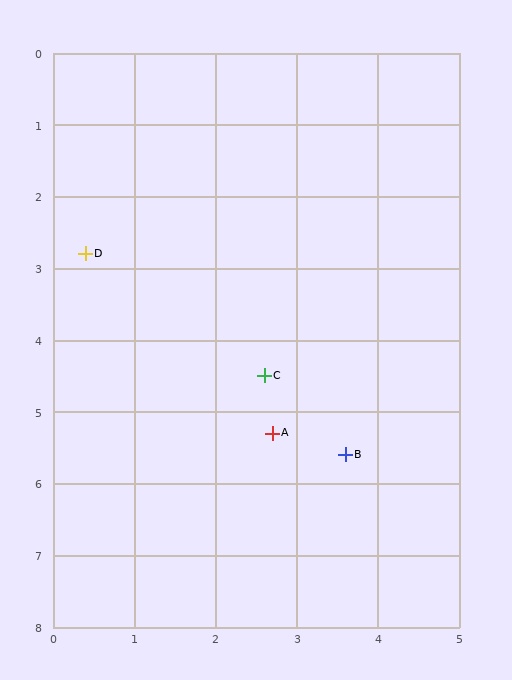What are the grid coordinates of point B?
Point B is at approximately (3.6, 5.6).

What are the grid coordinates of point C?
Point C is at approximately (2.6, 4.5).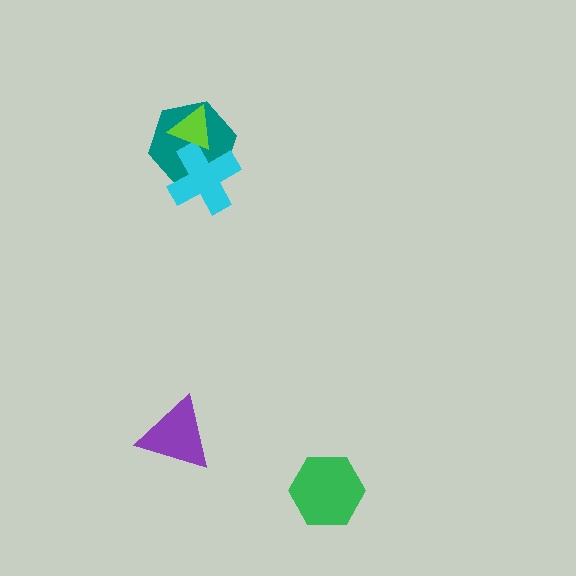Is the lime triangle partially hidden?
No, no other shape covers it.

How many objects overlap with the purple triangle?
0 objects overlap with the purple triangle.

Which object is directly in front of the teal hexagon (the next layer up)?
The cyan cross is directly in front of the teal hexagon.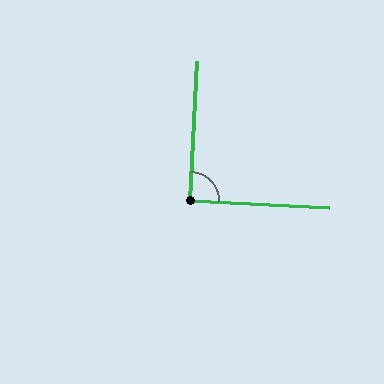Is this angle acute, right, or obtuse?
It is approximately a right angle.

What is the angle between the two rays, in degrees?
Approximately 90 degrees.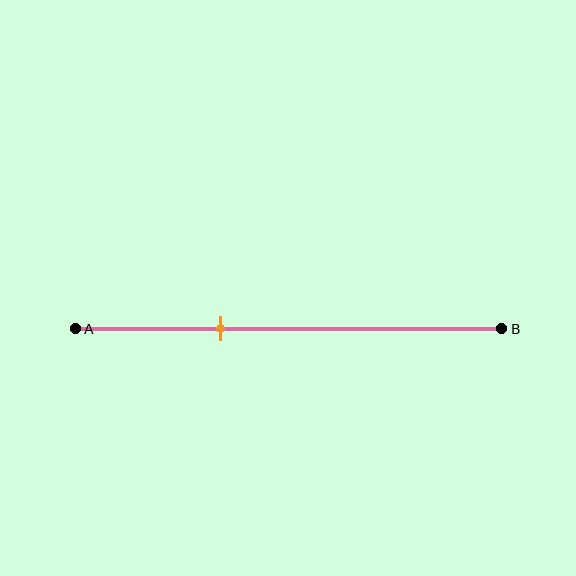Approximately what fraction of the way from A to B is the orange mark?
The orange mark is approximately 35% of the way from A to B.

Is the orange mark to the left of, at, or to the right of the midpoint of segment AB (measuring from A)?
The orange mark is to the left of the midpoint of segment AB.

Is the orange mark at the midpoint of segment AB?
No, the mark is at about 35% from A, not at the 50% midpoint.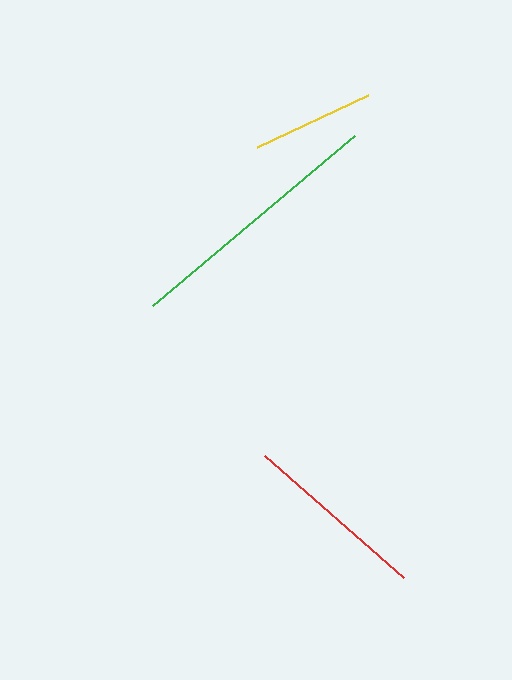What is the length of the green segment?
The green segment is approximately 264 pixels long.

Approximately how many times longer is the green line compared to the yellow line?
The green line is approximately 2.2 times the length of the yellow line.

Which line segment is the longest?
The green line is the longest at approximately 264 pixels.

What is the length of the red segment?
The red segment is approximately 185 pixels long.